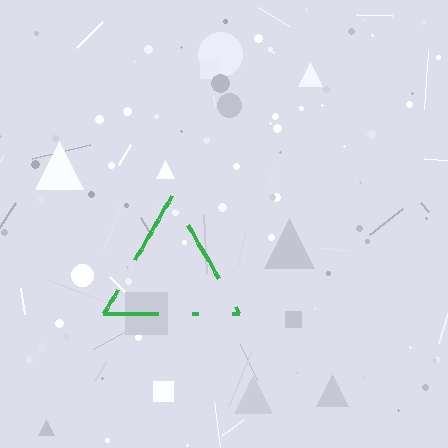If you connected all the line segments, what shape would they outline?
They would outline a triangle.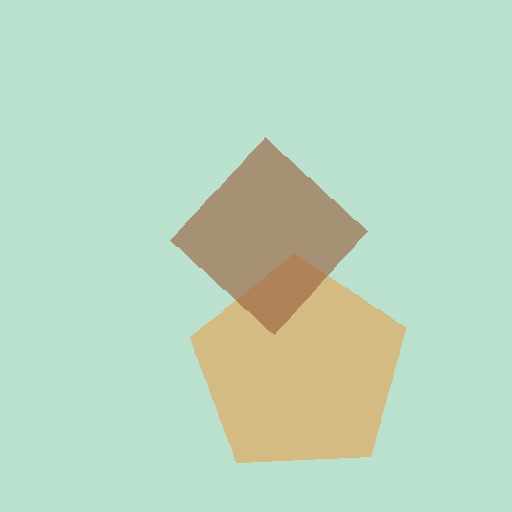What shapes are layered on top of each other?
The layered shapes are: an orange pentagon, a brown diamond.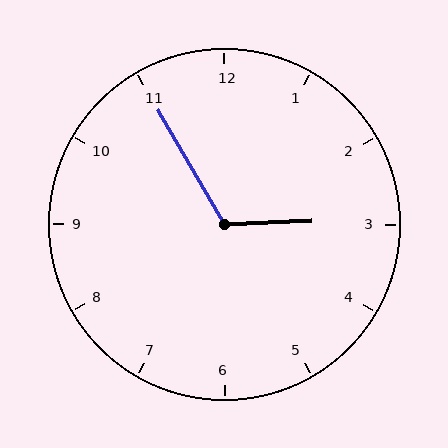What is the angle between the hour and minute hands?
Approximately 118 degrees.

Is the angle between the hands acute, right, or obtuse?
It is obtuse.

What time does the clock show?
2:55.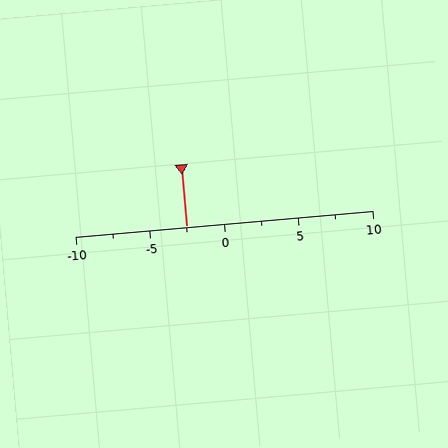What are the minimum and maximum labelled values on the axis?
The axis runs from -10 to 10.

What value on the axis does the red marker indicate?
The marker indicates approximately -2.5.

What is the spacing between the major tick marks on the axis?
The major ticks are spaced 5 apart.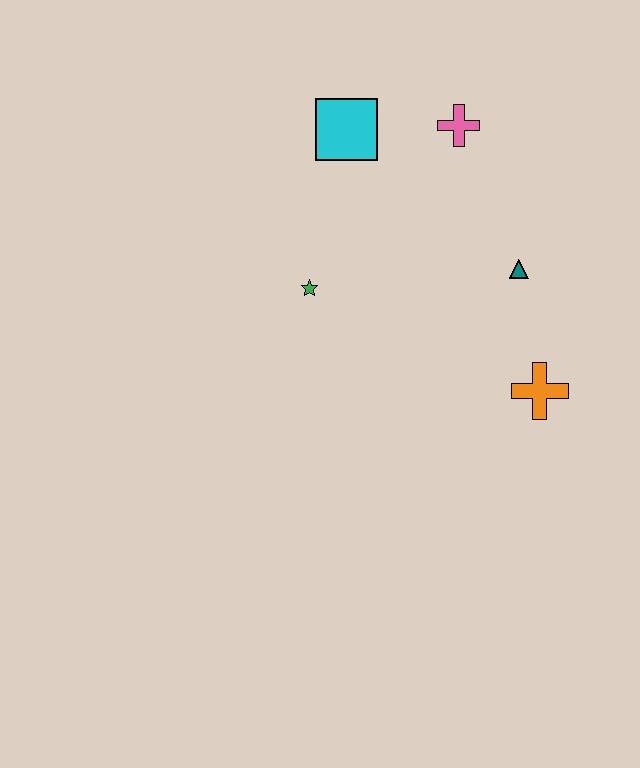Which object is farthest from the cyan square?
The orange cross is farthest from the cyan square.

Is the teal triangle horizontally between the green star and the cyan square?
No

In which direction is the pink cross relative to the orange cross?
The pink cross is above the orange cross.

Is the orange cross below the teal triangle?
Yes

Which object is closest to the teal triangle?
The orange cross is closest to the teal triangle.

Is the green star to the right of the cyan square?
No